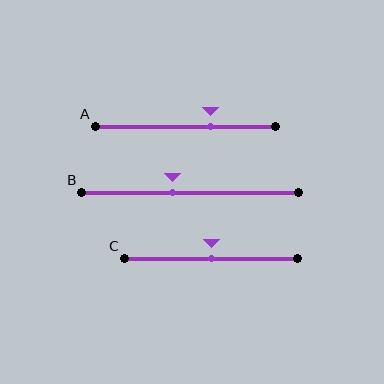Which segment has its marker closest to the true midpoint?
Segment C has its marker closest to the true midpoint.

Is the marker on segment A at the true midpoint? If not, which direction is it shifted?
No, the marker on segment A is shifted to the right by about 14% of the segment length.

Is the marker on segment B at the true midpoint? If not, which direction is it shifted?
No, the marker on segment B is shifted to the left by about 8% of the segment length.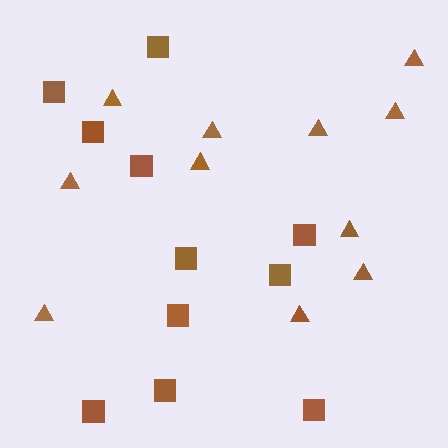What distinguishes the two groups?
There are 2 groups: one group of triangles (11) and one group of squares (11).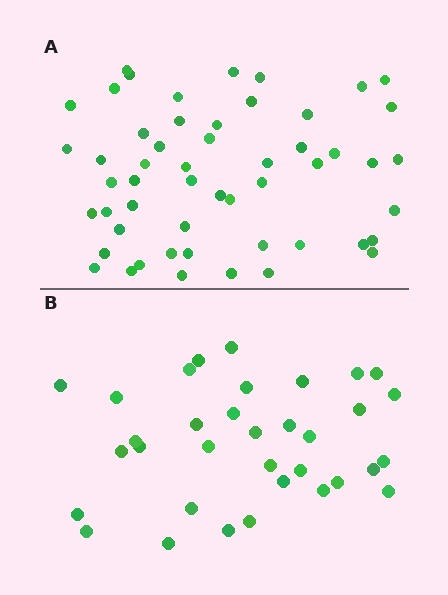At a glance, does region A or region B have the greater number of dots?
Region A (the top region) has more dots.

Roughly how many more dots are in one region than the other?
Region A has approximately 20 more dots than region B.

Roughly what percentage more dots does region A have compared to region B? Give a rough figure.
About 55% more.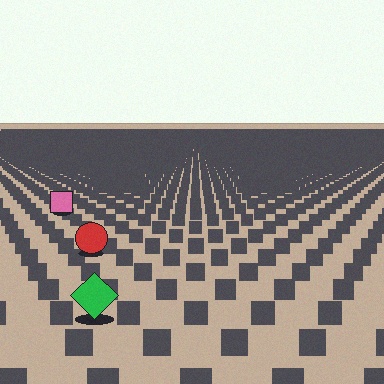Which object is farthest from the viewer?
The pink square is farthest from the viewer. It appears smaller and the ground texture around it is denser.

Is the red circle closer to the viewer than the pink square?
Yes. The red circle is closer — you can tell from the texture gradient: the ground texture is coarser near it.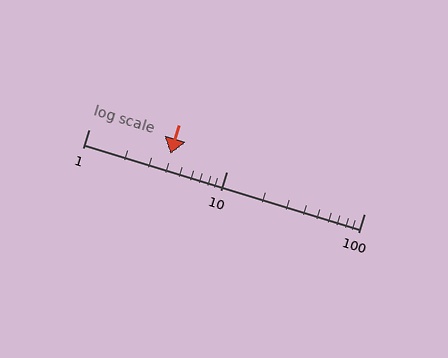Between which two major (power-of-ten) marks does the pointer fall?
The pointer is between 1 and 10.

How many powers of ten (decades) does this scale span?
The scale spans 2 decades, from 1 to 100.